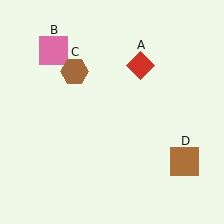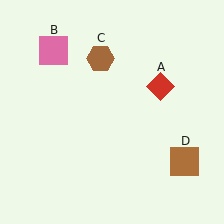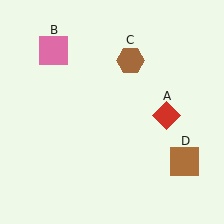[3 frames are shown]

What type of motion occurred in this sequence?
The red diamond (object A), brown hexagon (object C) rotated clockwise around the center of the scene.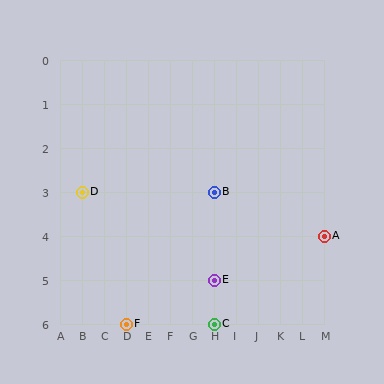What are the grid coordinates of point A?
Point A is at grid coordinates (M, 4).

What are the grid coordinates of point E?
Point E is at grid coordinates (H, 5).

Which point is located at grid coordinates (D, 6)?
Point F is at (D, 6).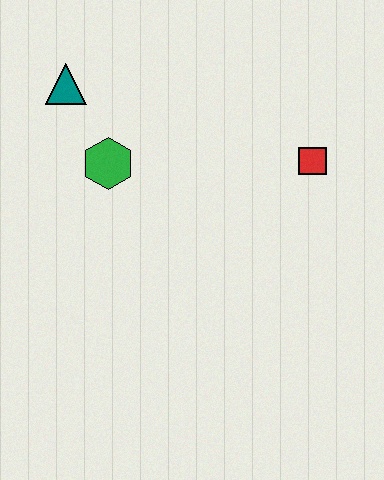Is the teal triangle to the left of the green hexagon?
Yes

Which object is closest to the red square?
The green hexagon is closest to the red square.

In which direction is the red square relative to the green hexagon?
The red square is to the right of the green hexagon.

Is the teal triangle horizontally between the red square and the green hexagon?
No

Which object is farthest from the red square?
The teal triangle is farthest from the red square.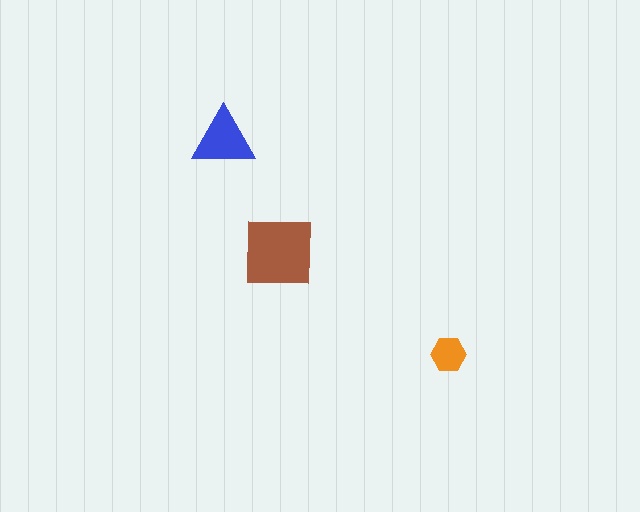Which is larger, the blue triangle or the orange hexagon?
The blue triangle.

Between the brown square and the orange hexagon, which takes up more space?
The brown square.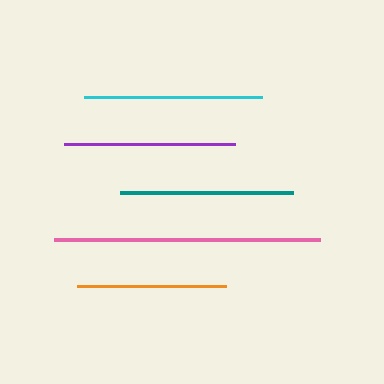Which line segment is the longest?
The pink line is the longest at approximately 267 pixels.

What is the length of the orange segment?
The orange segment is approximately 149 pixels long.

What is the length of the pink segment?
The pink segment is approximately 267 pixels long.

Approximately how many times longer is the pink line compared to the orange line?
The pink line is approximately 1.8 times the length of the orange line.